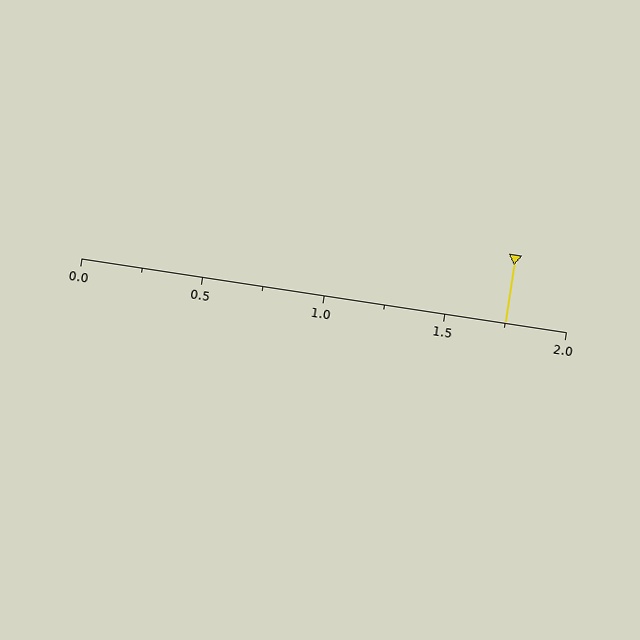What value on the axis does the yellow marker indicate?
The marker indicates approximately 1.75.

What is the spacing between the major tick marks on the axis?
The major ticks are spaced 0.5 apart.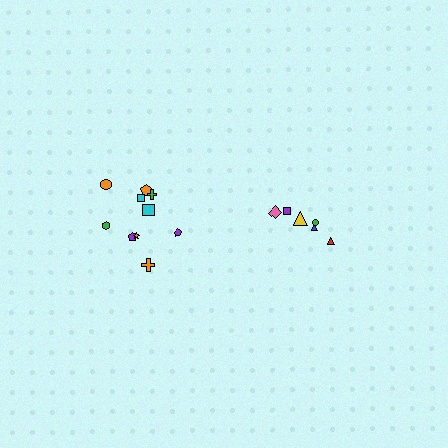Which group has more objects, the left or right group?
The left group.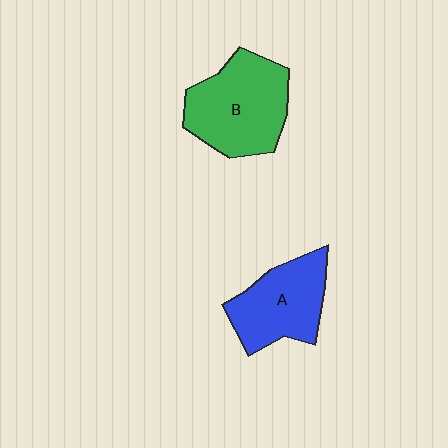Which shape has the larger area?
Shape B (green).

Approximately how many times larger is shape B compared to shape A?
Approximately 1.2 times.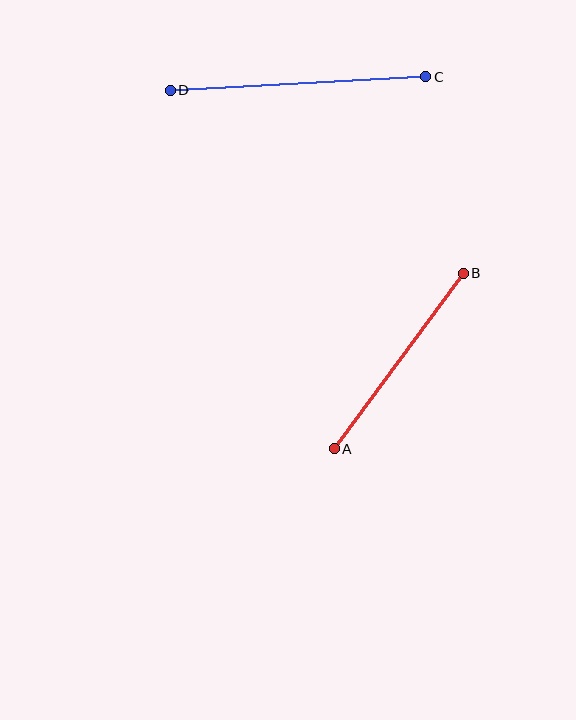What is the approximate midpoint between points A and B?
The midpoint is at approximately (399, 361) pixels.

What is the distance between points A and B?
The distance is approximately 218 pixels.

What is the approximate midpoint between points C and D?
The midpoint is at approximately (298, 83) pixels.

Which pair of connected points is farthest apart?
Points C and D are farthest apart.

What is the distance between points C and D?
The distance is approximately 256 pixels.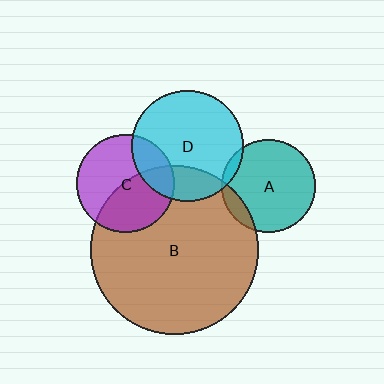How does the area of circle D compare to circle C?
Approximately 1.3 times.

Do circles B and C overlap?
Yes.